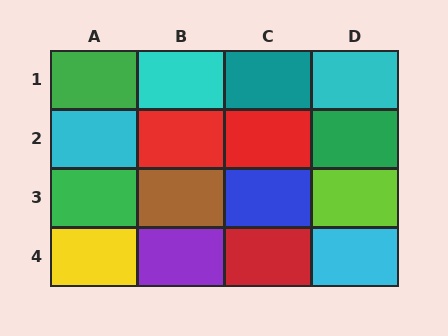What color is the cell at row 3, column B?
Brown.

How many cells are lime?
1 cell is lime.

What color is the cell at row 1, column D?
Cyan.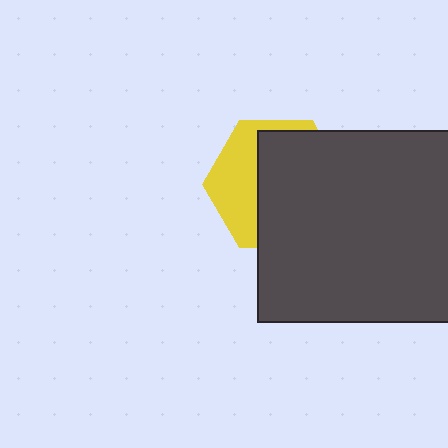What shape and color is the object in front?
The object in front is a dark gray square.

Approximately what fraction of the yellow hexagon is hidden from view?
Roughly 62% of the yellow hexagon is hidden behind the dark gray square.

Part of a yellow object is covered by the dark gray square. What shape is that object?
It is a hexagon.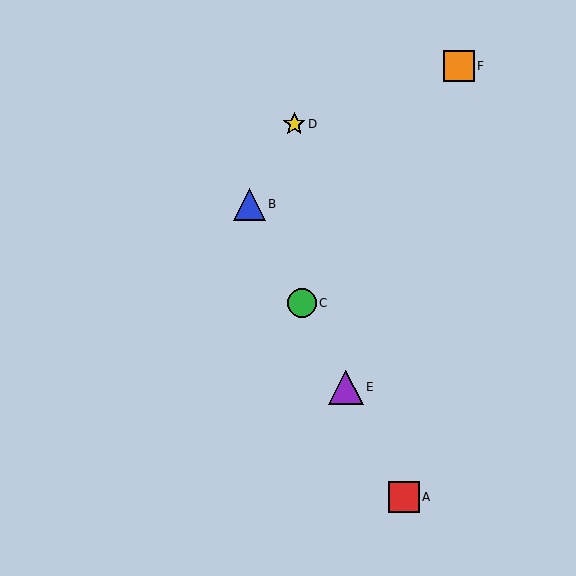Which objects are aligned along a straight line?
Objects A, B, C, E are aligned along a straight line.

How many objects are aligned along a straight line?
4 objects (A, B, C, E) are aligned along a straight line.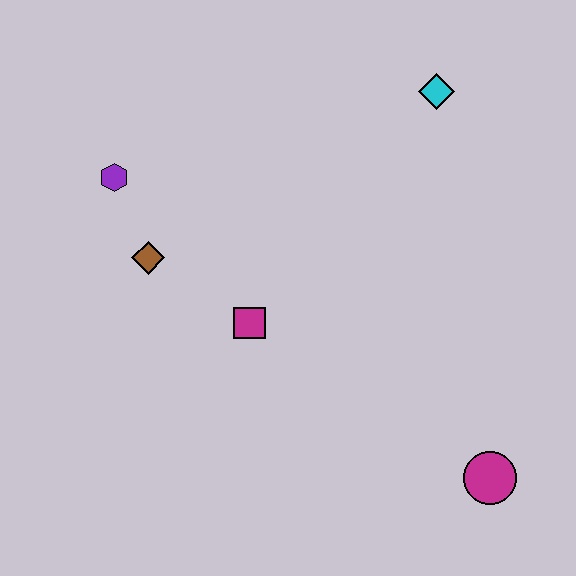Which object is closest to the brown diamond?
The purple hexagon is closest to the brown diamond.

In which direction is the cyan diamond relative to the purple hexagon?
The cyan diamond is to the right of the purple hexagon.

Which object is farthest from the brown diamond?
The magenta circle is farthest from the brown diamond.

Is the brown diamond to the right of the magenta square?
No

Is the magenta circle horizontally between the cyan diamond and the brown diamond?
No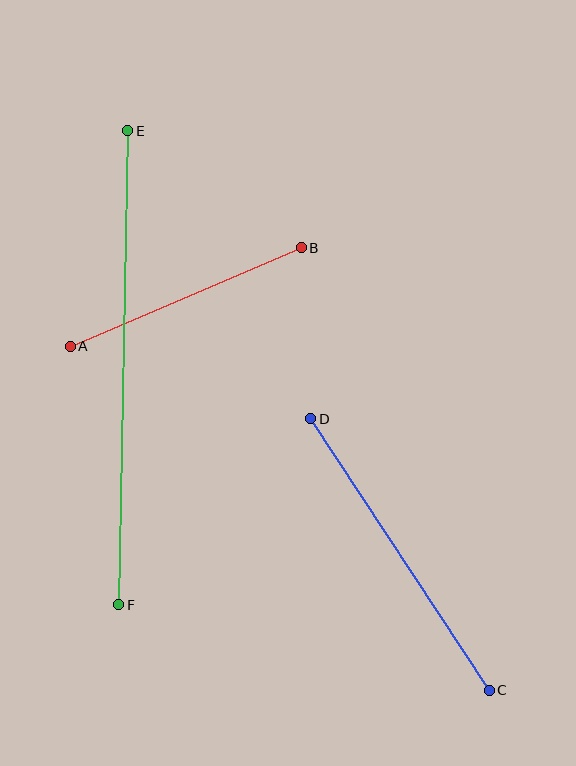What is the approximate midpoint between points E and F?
The midpoint is at approximately (123, 368) pixels.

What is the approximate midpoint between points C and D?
The midpoint is at approximately (400, 555) pixels.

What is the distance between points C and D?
The distance is approximately 325 pixels.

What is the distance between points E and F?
The distance is approximately 474 pixels.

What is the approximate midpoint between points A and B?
The midpoint is at approximately (186, 297) pixels.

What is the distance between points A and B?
The distance is approximately 251 pixels.